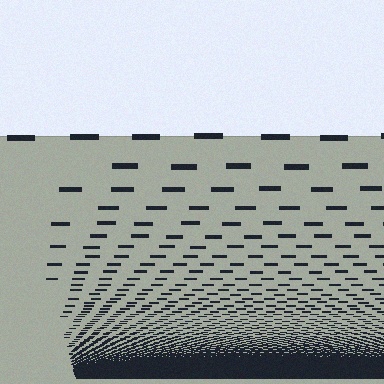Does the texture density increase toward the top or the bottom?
Density increases toward the bottom.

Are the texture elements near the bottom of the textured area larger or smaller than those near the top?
Smaller. The gradient is inverted — elements near the bottom are smaller and denser.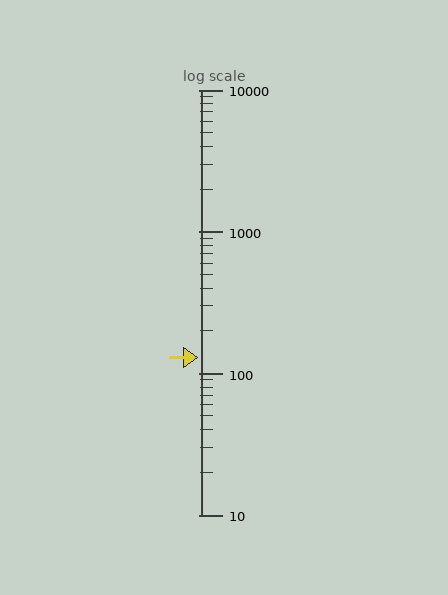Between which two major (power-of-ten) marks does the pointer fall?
The pointer is between 100 and 1000.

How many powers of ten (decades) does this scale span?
The scale spans 3 decades, from 10 to 10000.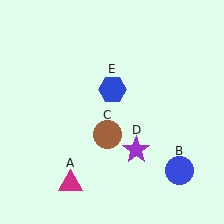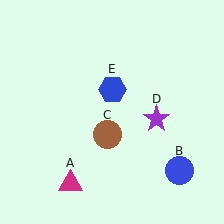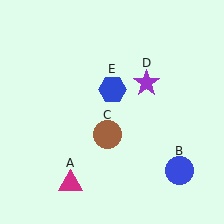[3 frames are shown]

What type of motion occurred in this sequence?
The purple star (object D) rotated counterclockwise around the center of the scene.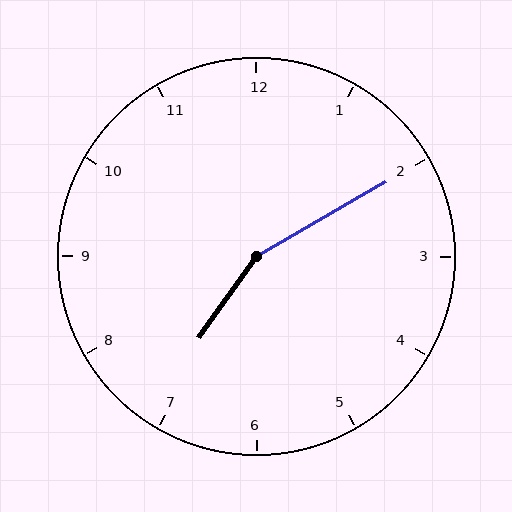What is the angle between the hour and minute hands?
Approximately 155 degrees.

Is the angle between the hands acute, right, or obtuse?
It is obtuse.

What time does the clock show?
7:10.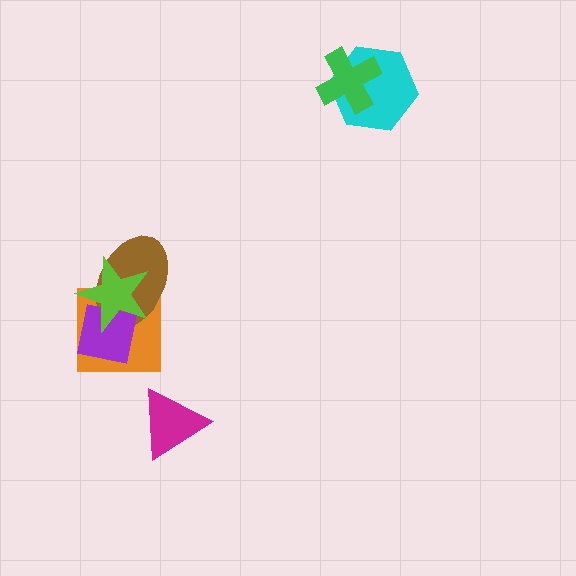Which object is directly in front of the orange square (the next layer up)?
The brown ellipse is directly in front of the orange square.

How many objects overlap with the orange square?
3 objects overlap with the orange square.